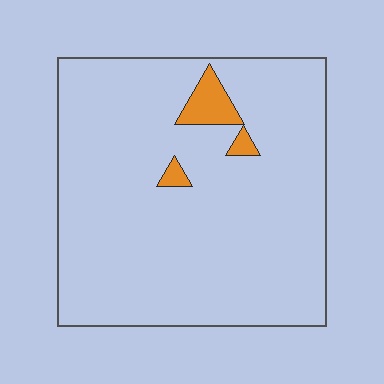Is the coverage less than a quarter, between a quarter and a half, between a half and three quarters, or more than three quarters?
Less than a quarter.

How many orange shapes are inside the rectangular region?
3.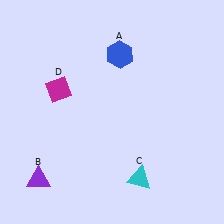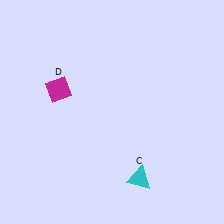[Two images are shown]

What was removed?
The purple triangle (B), the blue hexagon (A) were removed in Image 2.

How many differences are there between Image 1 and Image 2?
There are 2 differences between the two images.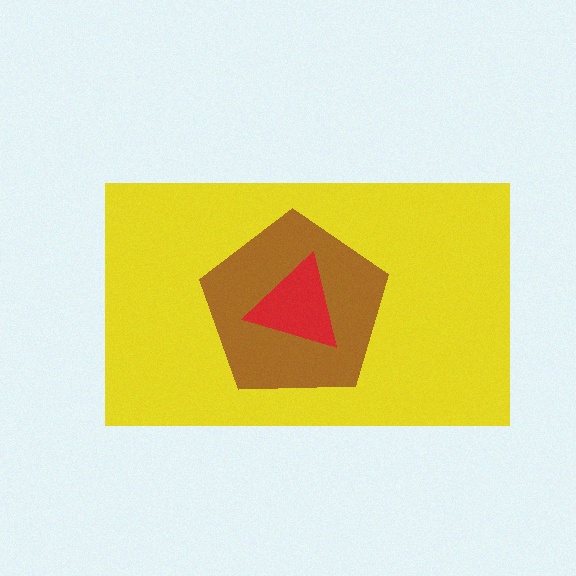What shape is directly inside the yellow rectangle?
The brown pentagon.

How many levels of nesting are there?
3.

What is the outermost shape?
The yellow rectangle.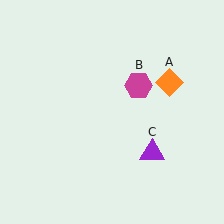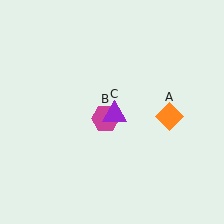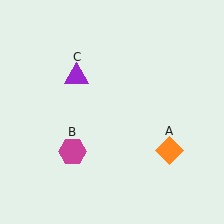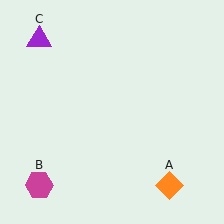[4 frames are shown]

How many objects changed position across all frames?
3 objects changed position: orange diamond (object A), magenta hexagon (object B), purple triangle (object C).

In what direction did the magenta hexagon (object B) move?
The magenta hexagon (object B) moved down and to the left.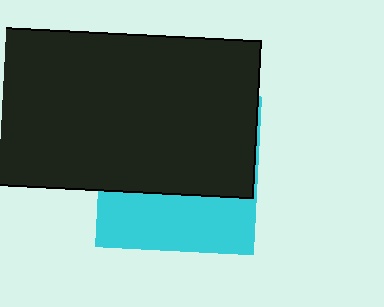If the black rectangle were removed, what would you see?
You would see the complete cyan square.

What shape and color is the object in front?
The object in front is a black rectangle.